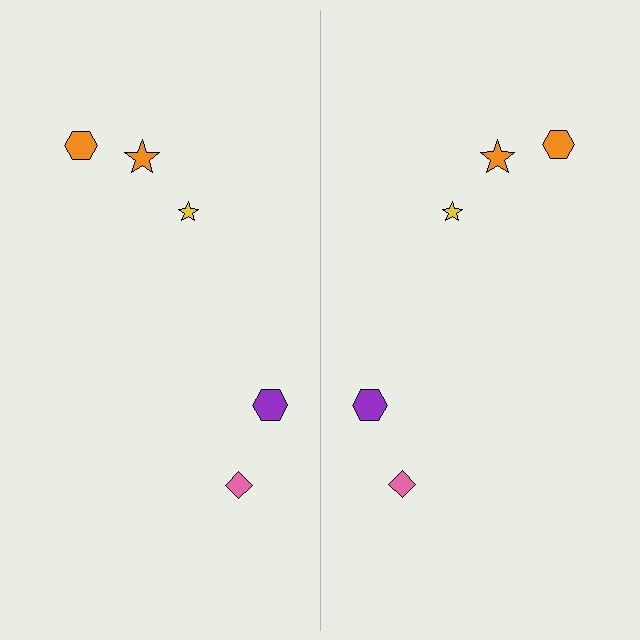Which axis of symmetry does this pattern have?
The pattern has a vertical axis of symmetry running through the center of the image.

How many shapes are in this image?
There are 10 shapes in this image.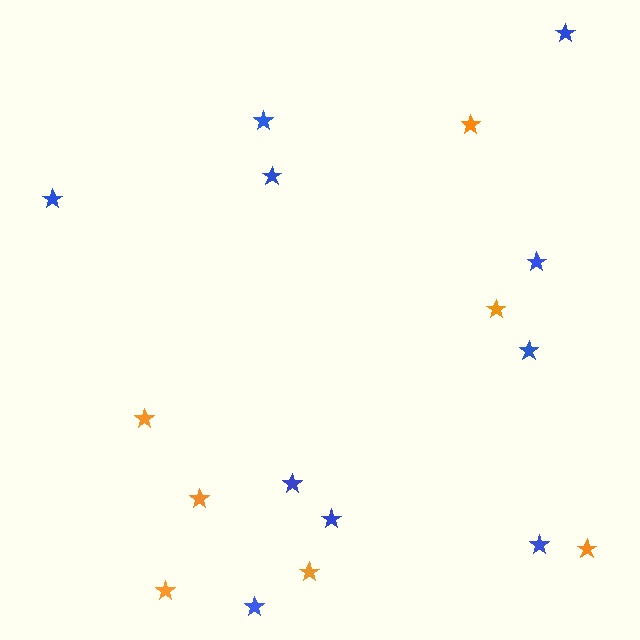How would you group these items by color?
There are 2 groups: one group of orange stars (7) and one group of blue stars (10).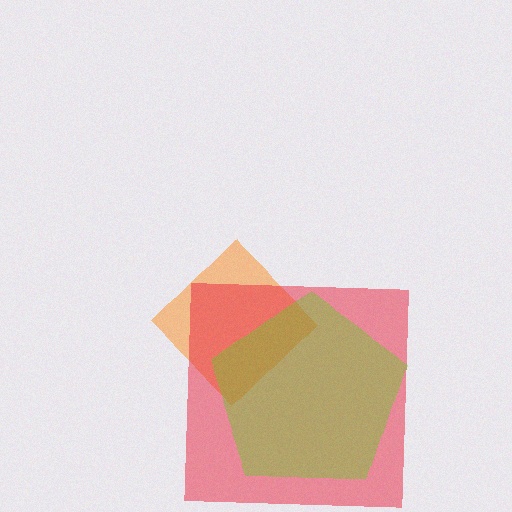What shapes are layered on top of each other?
The layered shapes are: an orange diamond, a red square, a lime pentagon.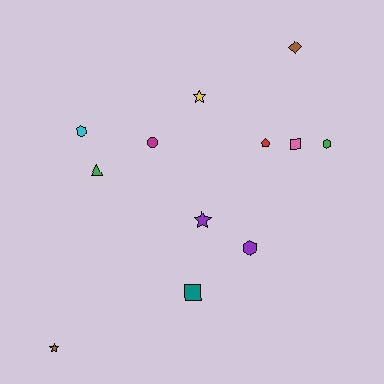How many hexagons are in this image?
There are 3 hexagons.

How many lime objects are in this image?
There are no lime objects.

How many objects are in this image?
There are 12 objects.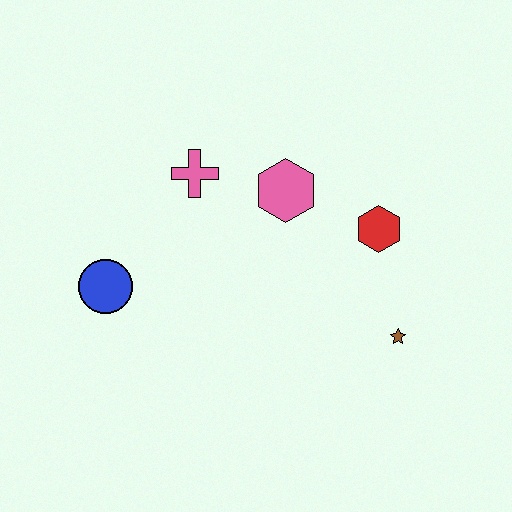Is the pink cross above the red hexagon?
Yes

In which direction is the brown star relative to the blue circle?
The brown star is to the right of the blue circle.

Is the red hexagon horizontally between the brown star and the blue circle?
Yes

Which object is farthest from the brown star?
The blue circle is farthest from the brown star.